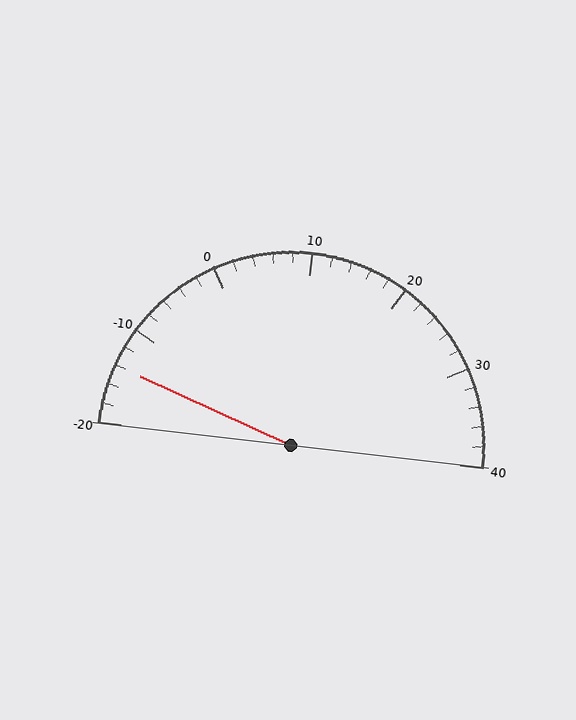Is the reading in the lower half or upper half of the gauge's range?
The reading is in the lower half of the range (-20 to 40).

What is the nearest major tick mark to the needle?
The nearest major tick mark is -10.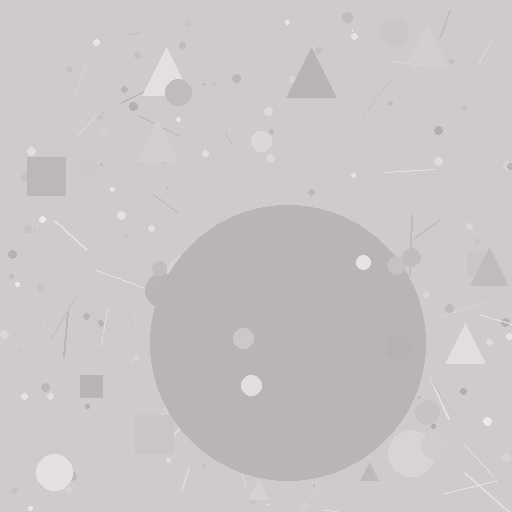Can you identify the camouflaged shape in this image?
The camouflaged shape is a circle.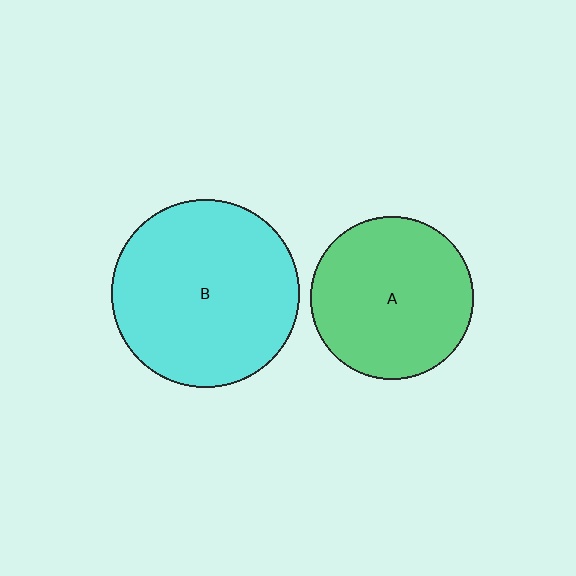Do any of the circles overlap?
No, none of the circles overlap.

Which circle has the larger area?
Circle B (cyan).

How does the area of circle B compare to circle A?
Approximately 1.3 times.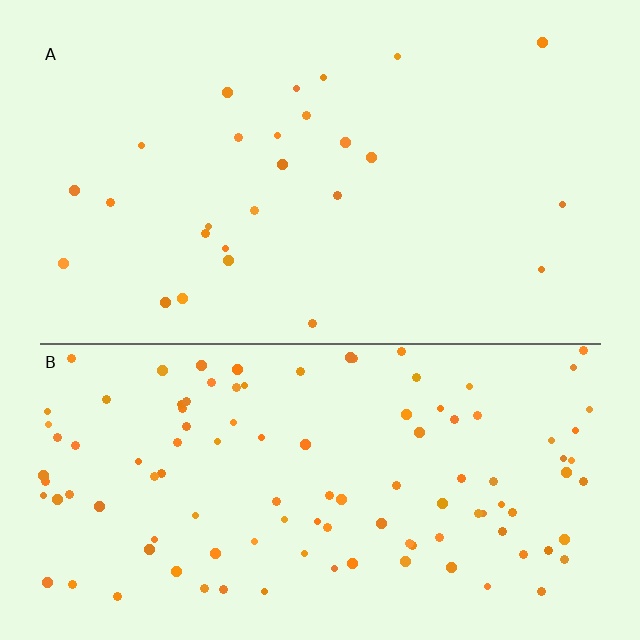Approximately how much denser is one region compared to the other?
Approximately 4.2× — region B over region A.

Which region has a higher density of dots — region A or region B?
B (the bottom).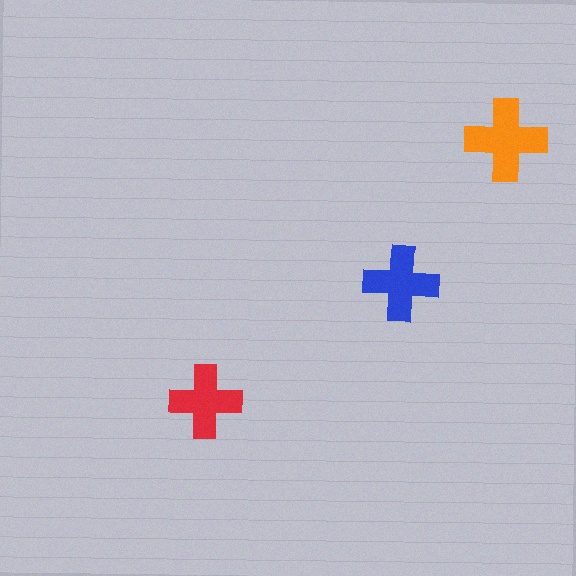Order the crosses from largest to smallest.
the orange one, the blue one, the red one.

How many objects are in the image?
There are 3 objects in the image.